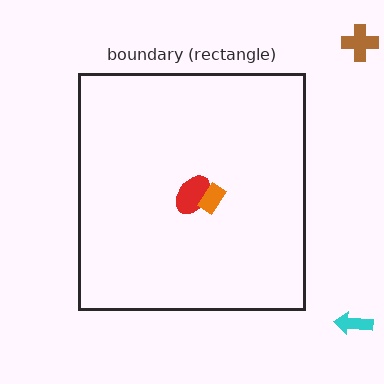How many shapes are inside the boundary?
2 inside, 2 outside.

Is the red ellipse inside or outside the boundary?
Inside.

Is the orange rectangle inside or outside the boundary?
Inside.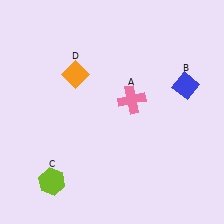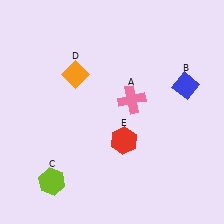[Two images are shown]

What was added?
A red hexagon (E) was added in Image 2.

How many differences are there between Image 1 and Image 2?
There is 1 difference between the two images.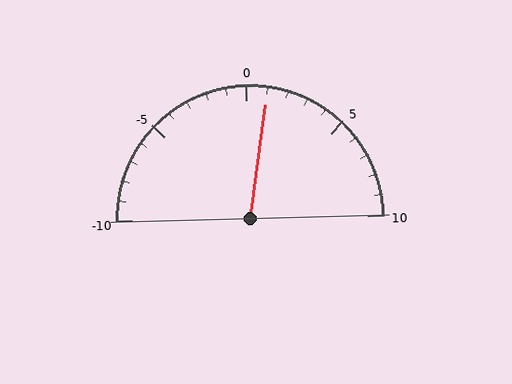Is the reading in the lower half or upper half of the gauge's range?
The reading is in the upper half of the range (-10 to 10).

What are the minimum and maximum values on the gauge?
The gauge ranges from -10 to 10.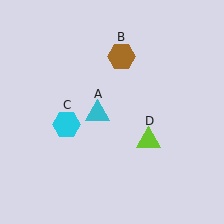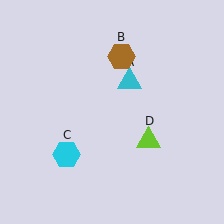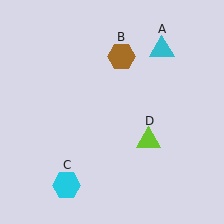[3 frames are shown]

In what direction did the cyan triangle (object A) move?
The cyan triangle (object A) moved up and to the right.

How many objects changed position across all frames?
2 objects changed position: cyan triangle (object A), cyan hexagon (object C).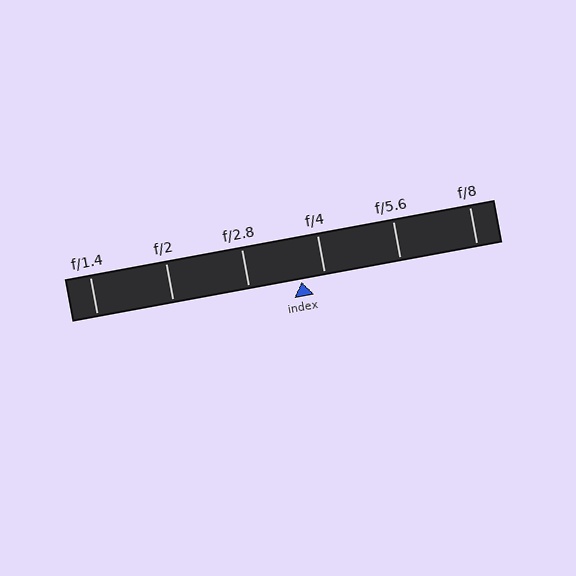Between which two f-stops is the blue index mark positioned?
The index mark is between f/2.8 and f/4.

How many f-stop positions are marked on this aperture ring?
There are 6 f-stop positions marked.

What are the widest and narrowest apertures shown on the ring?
The widest aperture shown is f/1.4 and the narrowest is f/8.